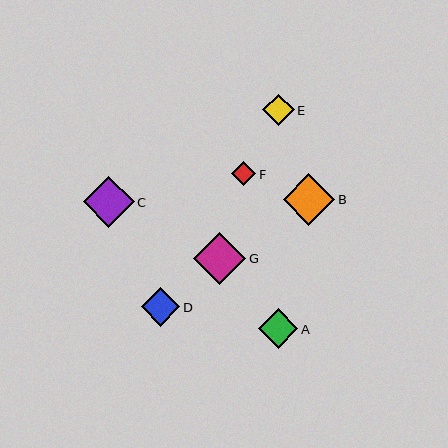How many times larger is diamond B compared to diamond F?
Diamond B is approximately 2.1 times the size of diamond F.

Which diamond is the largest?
Diamond G is the largest with a size of approximately 52 pixels.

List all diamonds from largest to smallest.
From largest to smallest: G, B, C, A, D, E, F.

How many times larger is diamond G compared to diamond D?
Diamond G is approximately 1.3 times the size of diamond D.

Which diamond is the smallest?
Diamond F is the smallest with a size of approximately 24 pixels.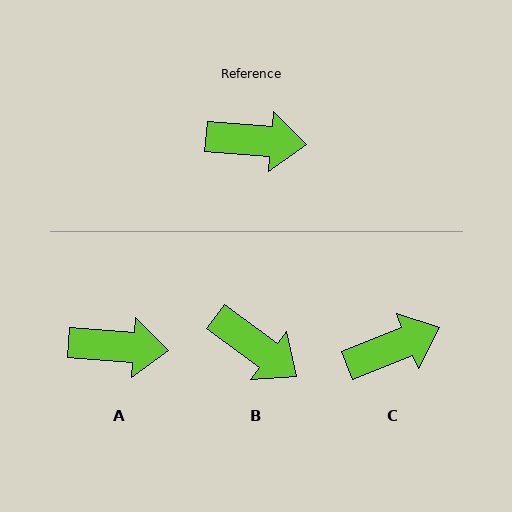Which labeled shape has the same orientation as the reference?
A.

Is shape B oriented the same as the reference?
No, it is off by about 32 degrees.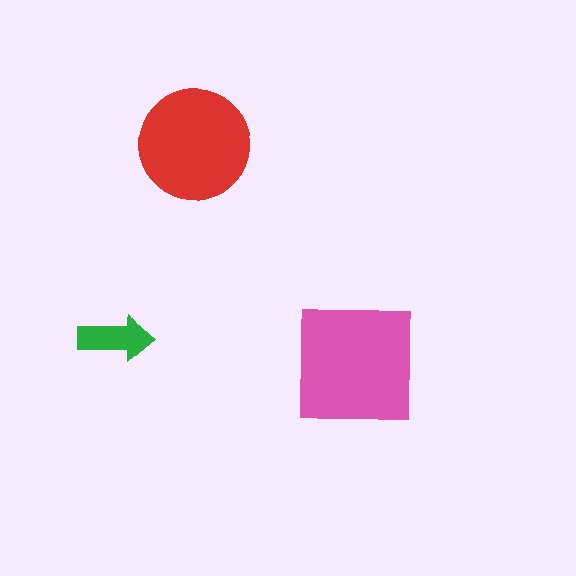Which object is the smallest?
The green arrow.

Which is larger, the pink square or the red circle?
The pink square.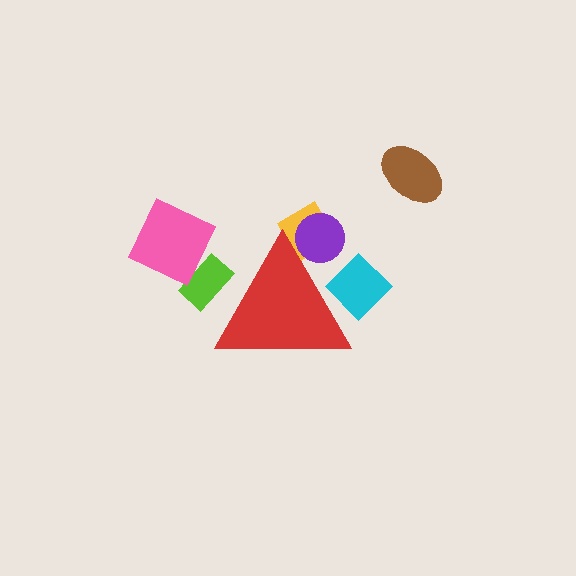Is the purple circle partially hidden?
Yes, the purple circle is partially hidden behind the red triangle.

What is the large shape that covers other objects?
A red triangle.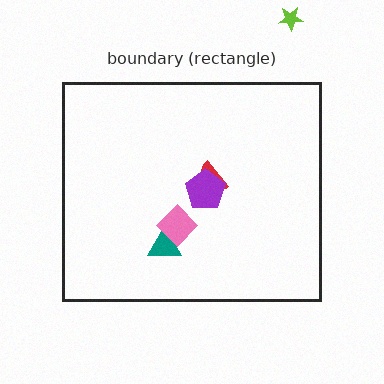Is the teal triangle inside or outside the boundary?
Inside.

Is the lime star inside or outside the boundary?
Outside.